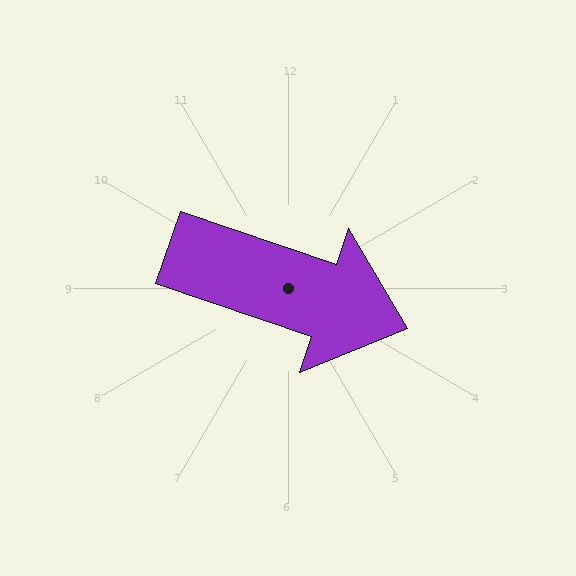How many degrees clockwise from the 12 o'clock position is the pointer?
Approximately 109 degrees.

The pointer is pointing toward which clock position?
Roughly 4 o'clock.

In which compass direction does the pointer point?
East.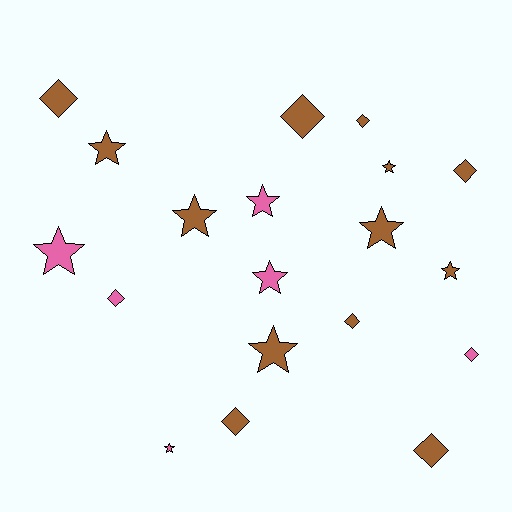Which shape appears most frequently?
Star, with 10 objects.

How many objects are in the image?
There are 19 objects.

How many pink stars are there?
There are 4 pink stars.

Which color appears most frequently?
Brown, with 13 objects.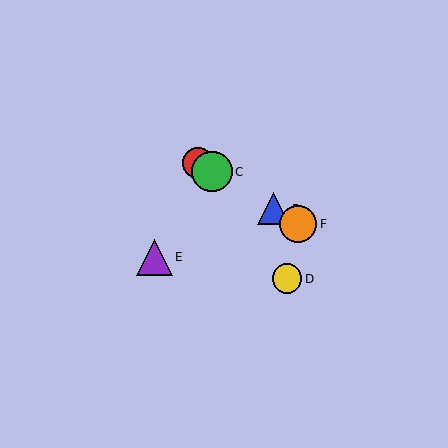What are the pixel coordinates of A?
Object A is at (198, 163).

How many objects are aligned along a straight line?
4 objects (A, B, C, F) are aligned along a straight line.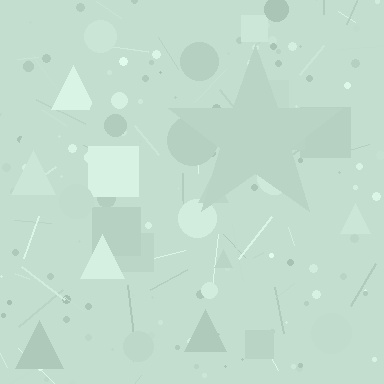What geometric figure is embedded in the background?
A star is embedded in the background.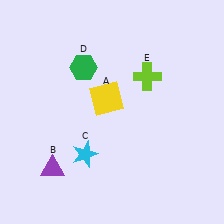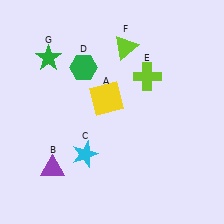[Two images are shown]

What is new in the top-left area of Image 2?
A green star (G) was added in the top-left area of Image 2.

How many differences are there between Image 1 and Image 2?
There are 2 differences between the two images.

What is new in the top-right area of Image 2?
A lime triangle (F) was added in the top-right area of Image 2.